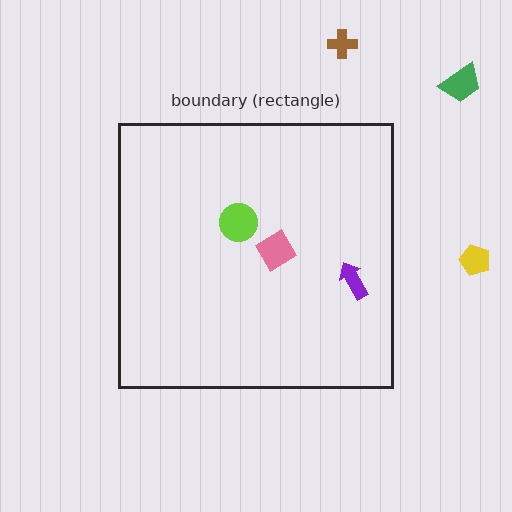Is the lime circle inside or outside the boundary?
Inside.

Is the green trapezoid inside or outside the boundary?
Outside.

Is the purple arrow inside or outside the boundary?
Inside.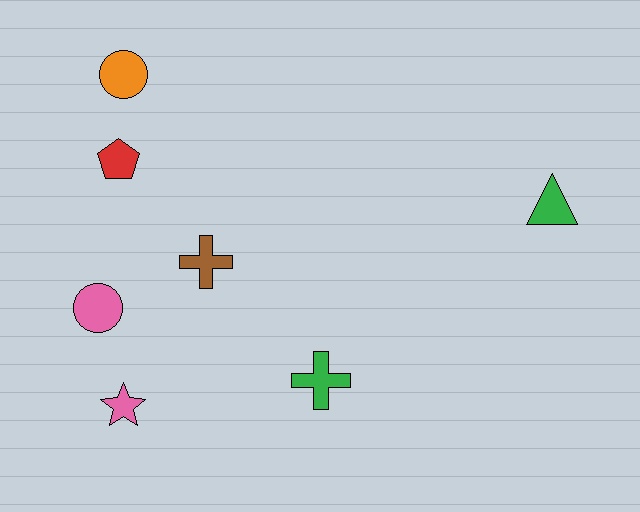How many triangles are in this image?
There is 1 triangle.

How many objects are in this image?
There are 7 objects.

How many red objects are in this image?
There is 1 red object.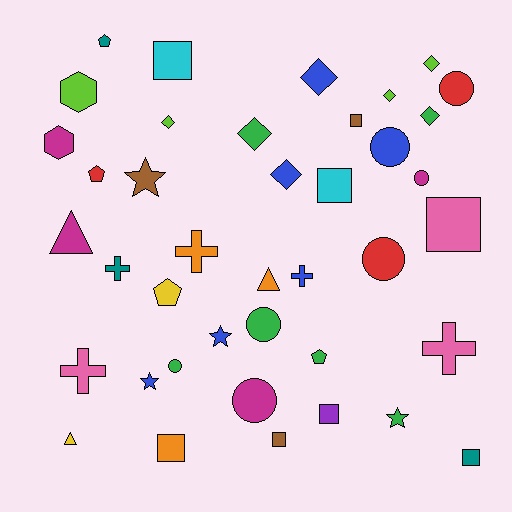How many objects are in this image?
There are 40 objects.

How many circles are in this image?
There are 7 circles.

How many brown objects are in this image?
There are 3 brown objects.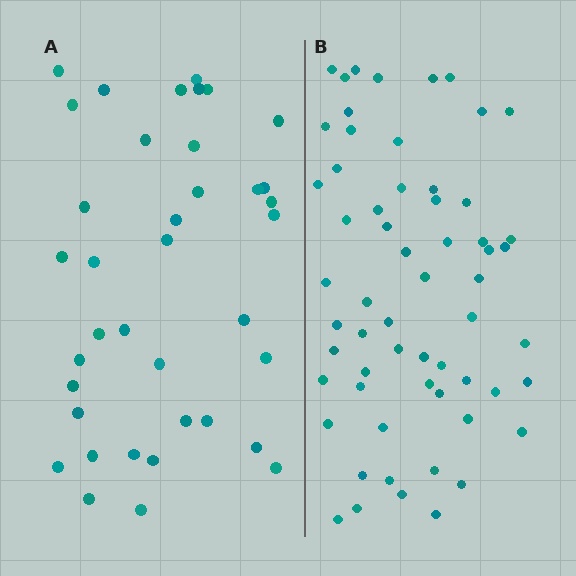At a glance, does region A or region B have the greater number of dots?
Region B (the right region) has more dots.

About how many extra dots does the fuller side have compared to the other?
Region B has approximately 20 more dots than region A.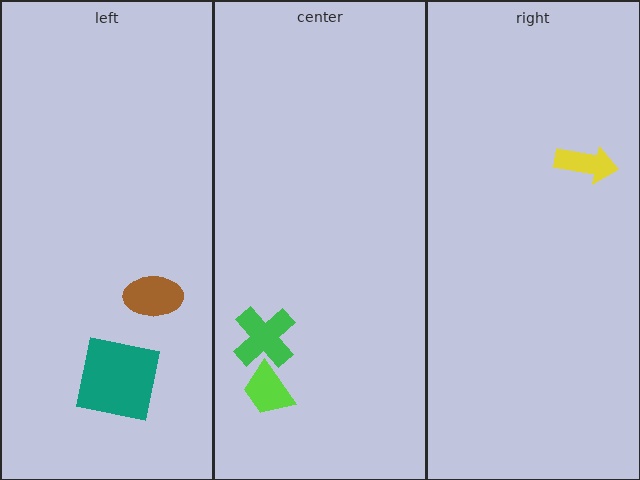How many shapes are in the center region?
2.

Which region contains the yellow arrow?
The right region.